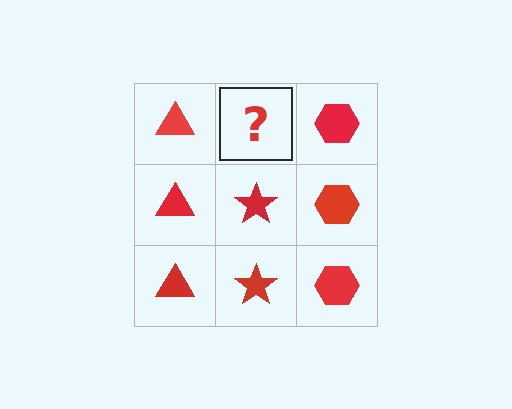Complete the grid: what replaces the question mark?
The question mark should be replaced with a red star.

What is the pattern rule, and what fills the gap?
The rule is that each column has a consistent shape. The gap should be filled with a red star.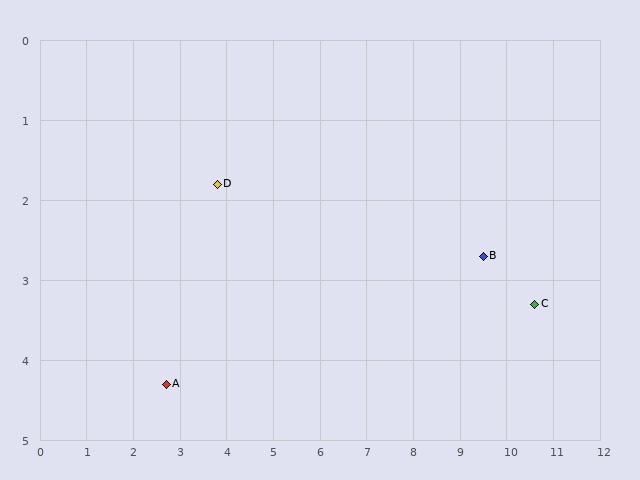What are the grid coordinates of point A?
Point A is at approximately (2.7, 4.3).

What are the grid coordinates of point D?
Point D is at approximately (3.8, 1.8).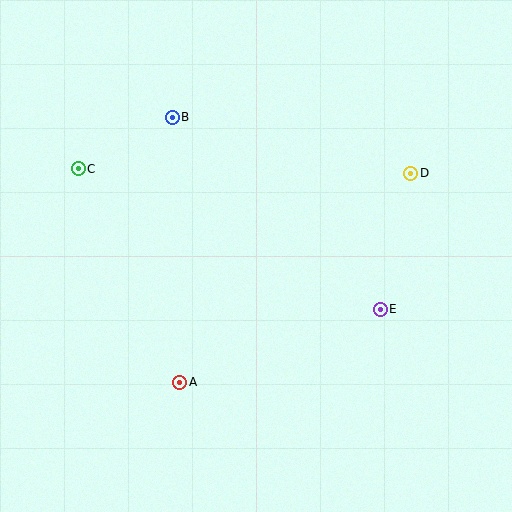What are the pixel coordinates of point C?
Point C is at (78, 169).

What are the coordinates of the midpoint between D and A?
The midpoint between D and A is at (295, 278).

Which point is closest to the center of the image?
Point E at (380, 309) is closest to the center.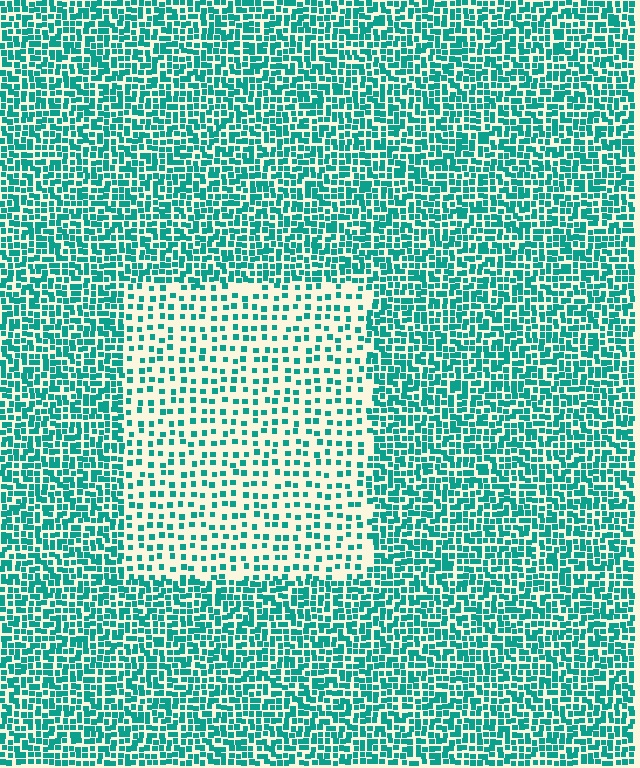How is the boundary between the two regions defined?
The boundary is defined by a change in element density (approximately 2.3x ratio). All elements are the same color, size, and shape.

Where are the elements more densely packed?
The elements are more densely packed outside the rectangle boundary.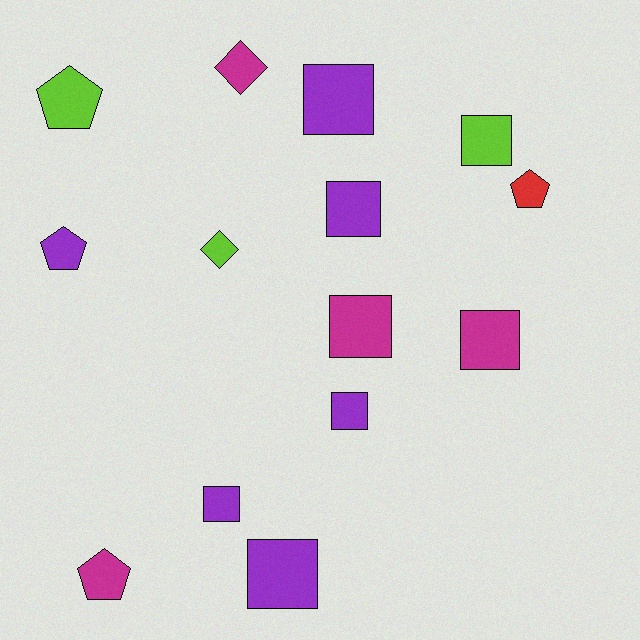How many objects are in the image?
There are 14 objects.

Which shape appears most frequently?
Square, with 8 objects.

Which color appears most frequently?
Purple, with 6 objects.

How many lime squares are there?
There is 1 lime square.